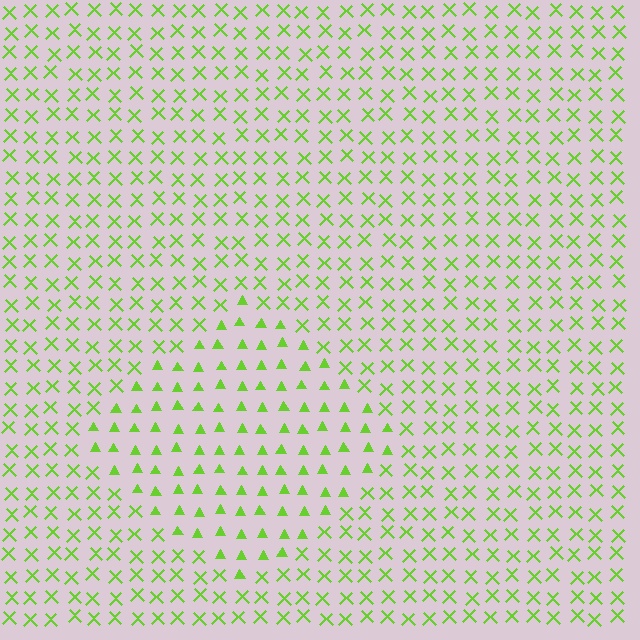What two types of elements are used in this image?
The image uses triangles inside the diamond region and X marks outside it.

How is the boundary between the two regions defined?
The boundary is defined by a change in element shape: triangles inside vs. X marks outside. All elements share the same color and spacing.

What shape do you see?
I see a diamond.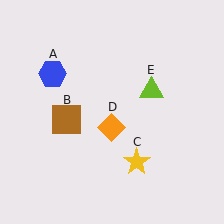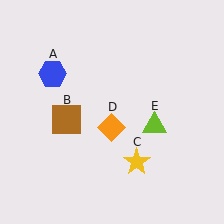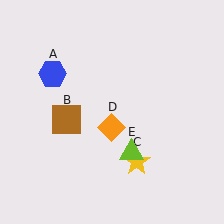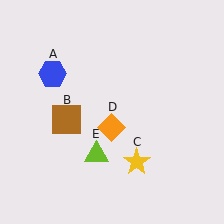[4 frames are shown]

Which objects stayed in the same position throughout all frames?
Blue hexagon (object A) and brown square (object B) and yellow star (object C) and orange diamond (object D) remained stationary.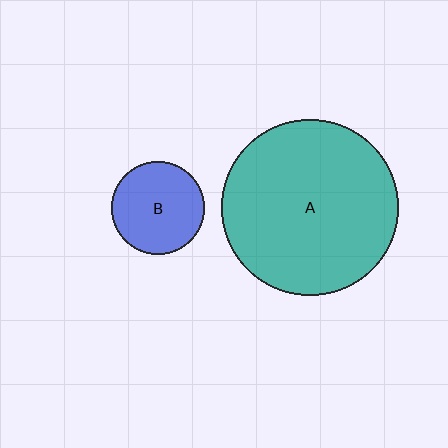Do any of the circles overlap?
No, none of the circles overlap.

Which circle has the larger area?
Circle A (teal).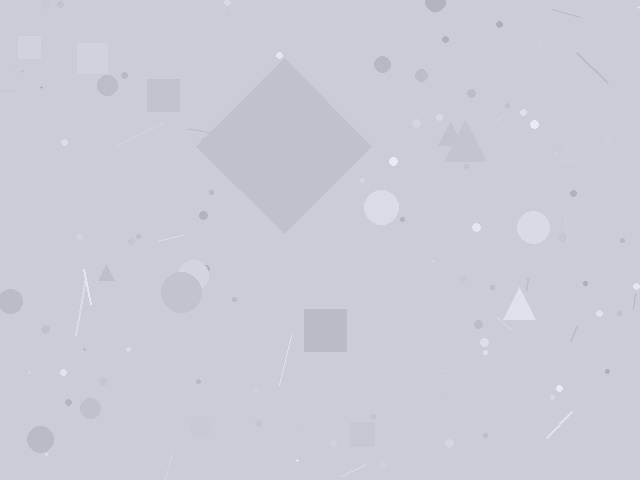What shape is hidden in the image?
A diamond is hidden in the image.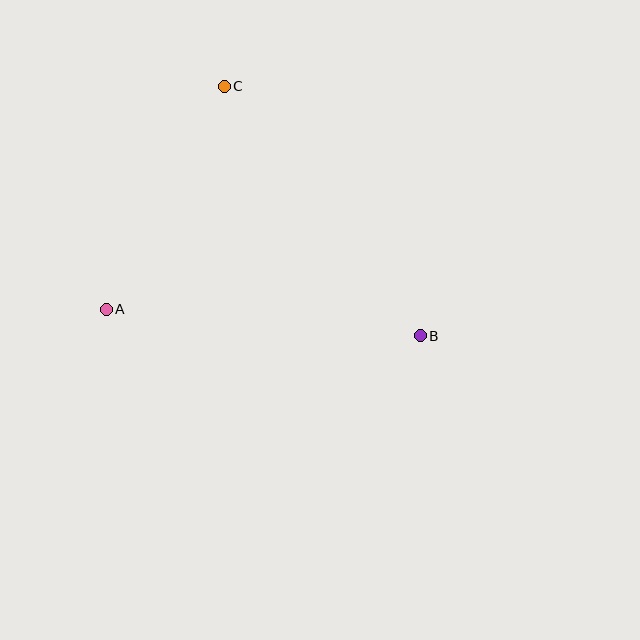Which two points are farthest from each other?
Points B and C are farthest from each other.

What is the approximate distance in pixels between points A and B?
The distance between A and B is approximately 315 pixels.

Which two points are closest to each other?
Points A and C are closest to each other.